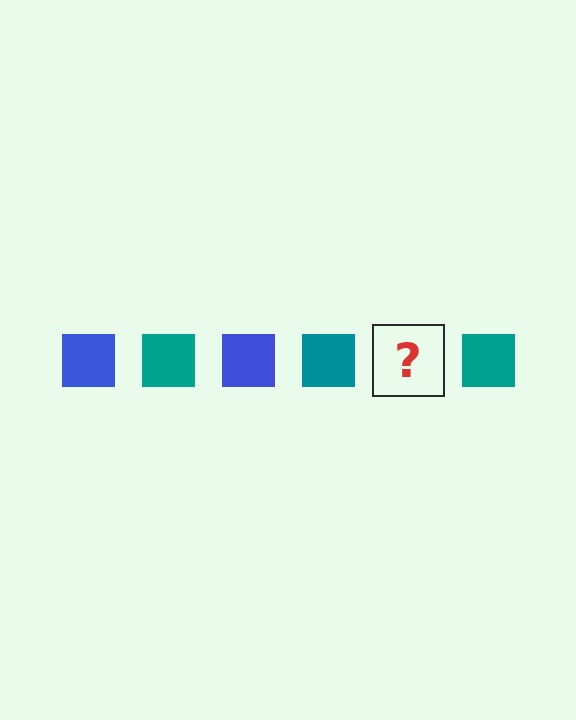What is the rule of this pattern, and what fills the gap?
The rule is that the pattern cycles through blue, teal squares. The gap should be filled with a blue square.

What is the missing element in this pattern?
The missing element is a blue square.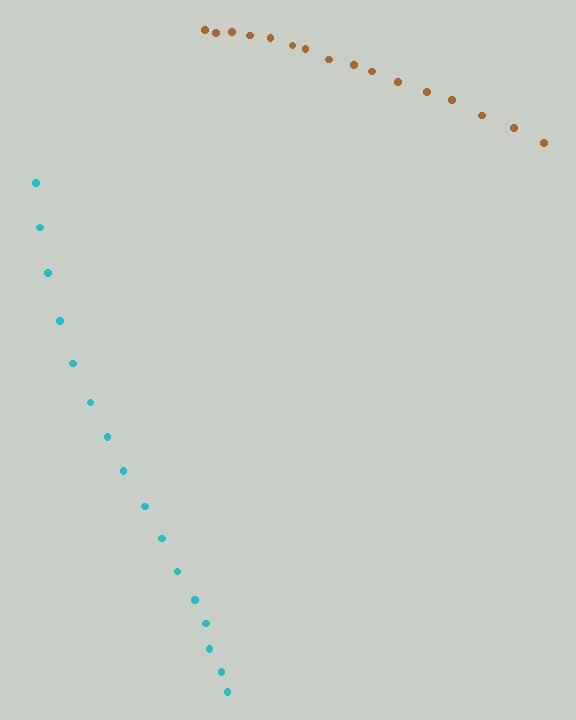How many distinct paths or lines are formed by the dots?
There are 2 distinct paths.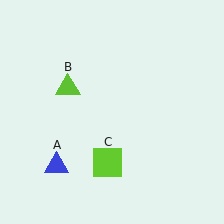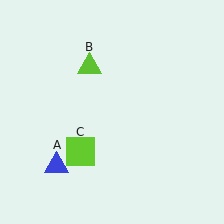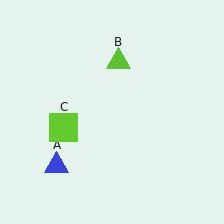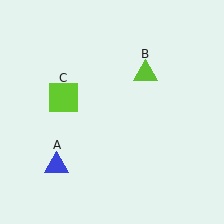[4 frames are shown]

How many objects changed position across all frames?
2 objects changed position: lime triangle (object B), lime square (object C).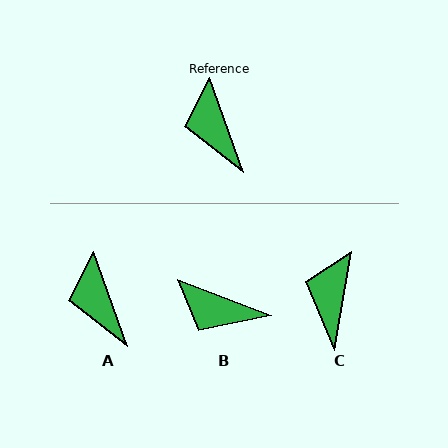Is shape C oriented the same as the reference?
No, it is off by about 29 degrees.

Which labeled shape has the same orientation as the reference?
A.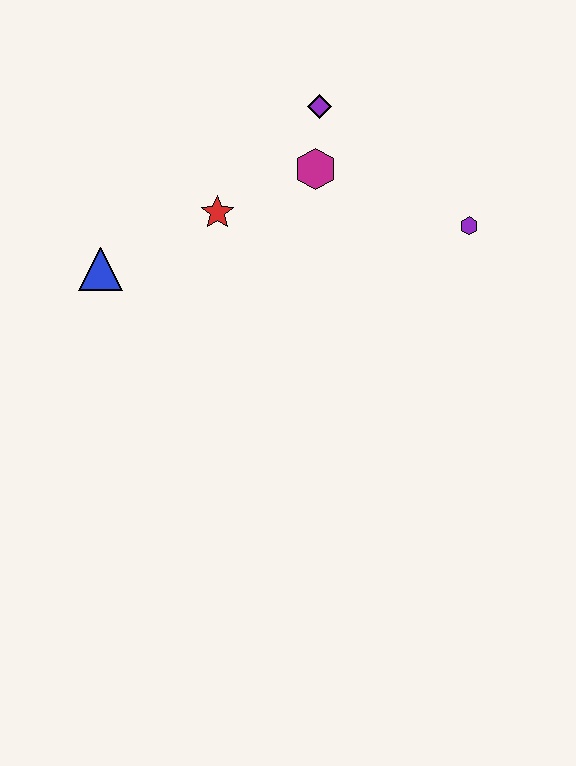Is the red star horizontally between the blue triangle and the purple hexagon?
Yes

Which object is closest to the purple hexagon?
The magenta hexagon is closest to the purple hexagon.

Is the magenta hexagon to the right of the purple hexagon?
No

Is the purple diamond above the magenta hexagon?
Yes